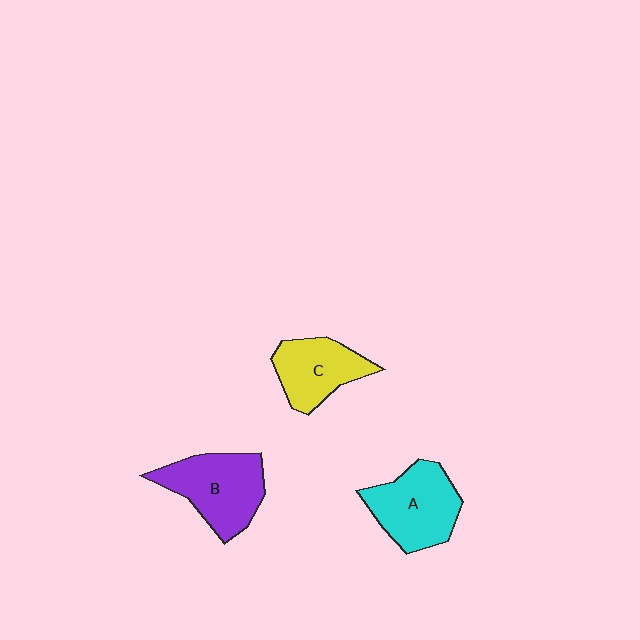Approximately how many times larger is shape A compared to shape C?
Approximately 1.2 times.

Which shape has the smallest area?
Shape C (yellow).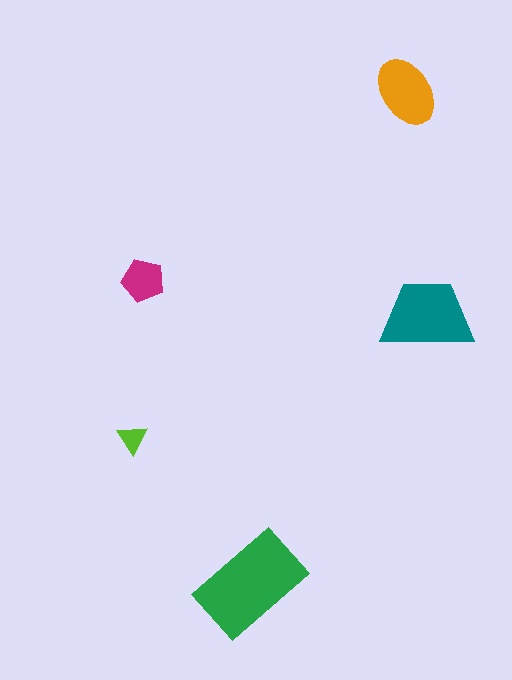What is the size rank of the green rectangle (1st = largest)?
1st.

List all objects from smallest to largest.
The lime triangle, the magenta pentagon, the orange ellipse, the teal trapezoid, the green rectangle.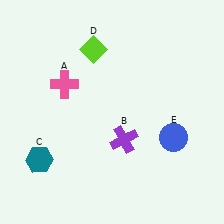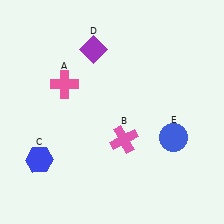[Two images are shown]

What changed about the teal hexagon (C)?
In Image 1, C is teal. In Image 2, it changed to blue.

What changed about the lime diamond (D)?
In Image 1, D is lime. In Image 2, it changed to purple.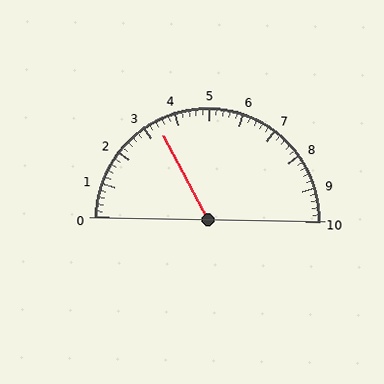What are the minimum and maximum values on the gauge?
The gauge ranges from 0 to 10.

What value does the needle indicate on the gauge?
The needle indicates approximately 3.4.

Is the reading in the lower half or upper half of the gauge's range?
The reading is in the lower half of the range (0 to 10).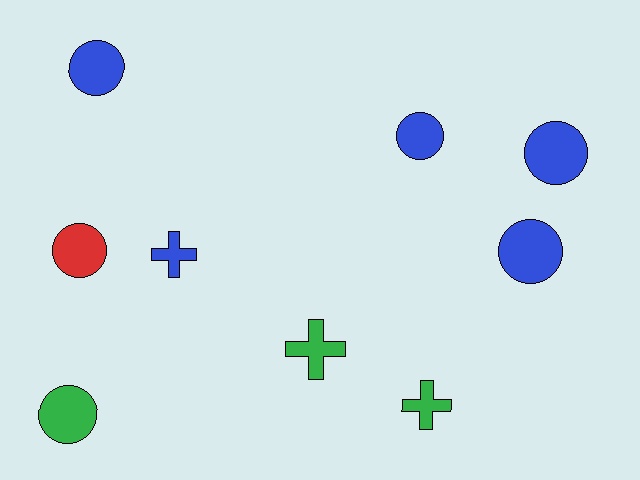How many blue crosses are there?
There is 1 blue cross.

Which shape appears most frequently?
Circle, with 6 objects.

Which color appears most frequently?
Blue, with 5 objects.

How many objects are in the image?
There are 9 objects.